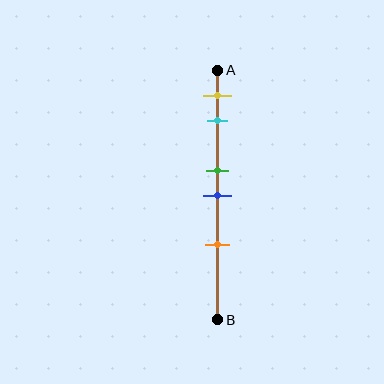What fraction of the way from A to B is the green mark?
The green mark is approximately 40% (0.4) of the way from A to B.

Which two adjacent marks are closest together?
The green and blue marks are the closest adjacent pair.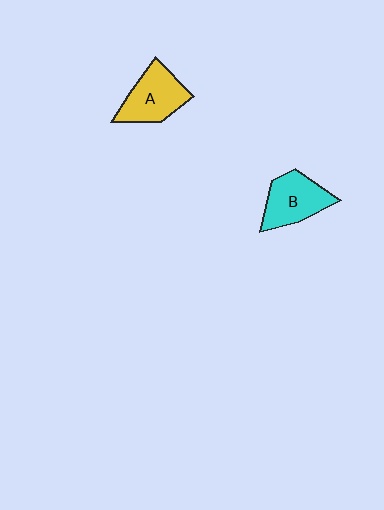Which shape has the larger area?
Shape A (yellow).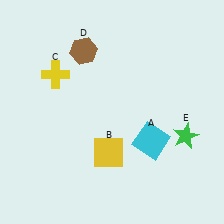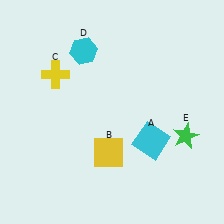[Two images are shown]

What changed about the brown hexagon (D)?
In Image 1, D is brown. In Image 2, it changed to cyan.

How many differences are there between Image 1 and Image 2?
There is 1 difference between the two images.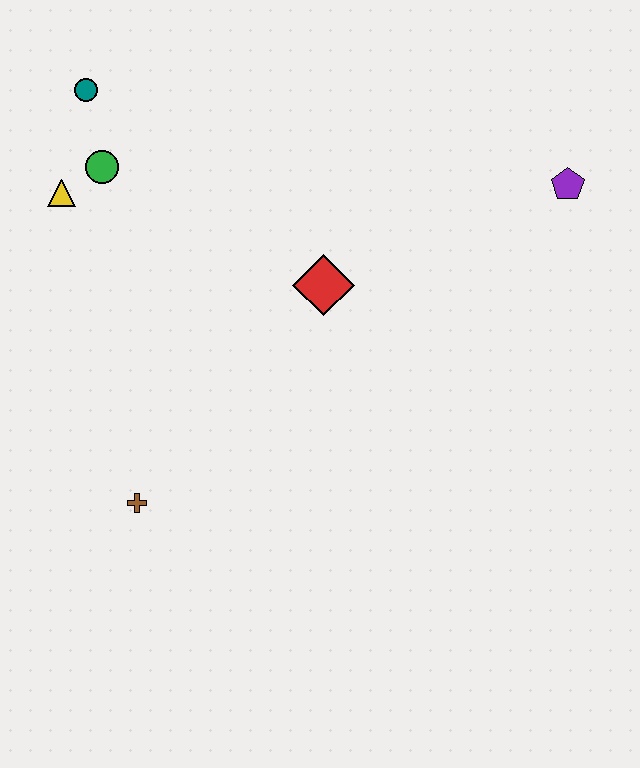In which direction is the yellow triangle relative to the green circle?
The yellow triangle is to the left of the green circle.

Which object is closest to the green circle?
The yellow triangle is closest to the green circle.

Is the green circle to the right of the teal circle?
Yes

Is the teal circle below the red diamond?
No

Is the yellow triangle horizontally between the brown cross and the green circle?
No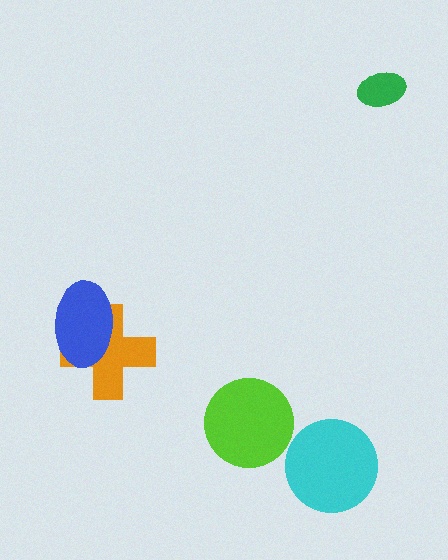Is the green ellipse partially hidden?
No, no other shape covers it.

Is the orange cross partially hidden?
Yes, it is partially covered by another shape.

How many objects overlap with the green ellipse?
0 objects overlap with the green ellipse.